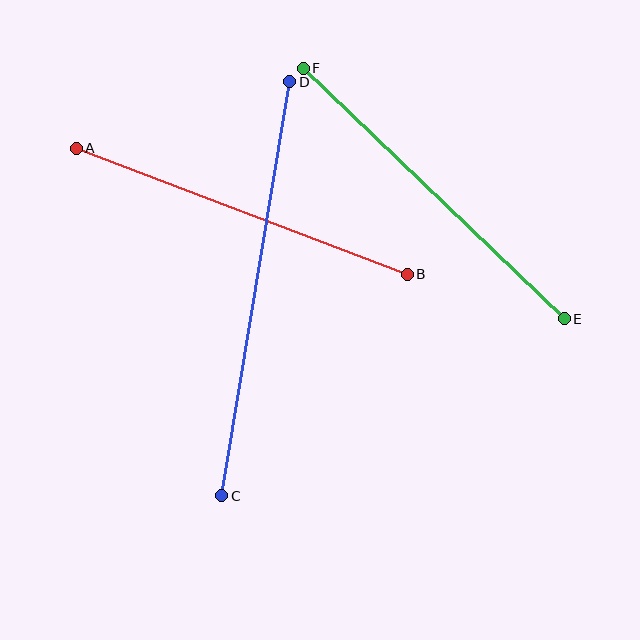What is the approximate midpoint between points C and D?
The midpoint is at approximately (256, 289) pixels.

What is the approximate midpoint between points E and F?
The midpoint is at approximately (434, 194) pixels.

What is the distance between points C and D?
The distance is approximately 420 pixels.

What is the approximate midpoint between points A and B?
The midpoint is at approximately (242, 211) pixels.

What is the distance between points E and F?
The distance is approximately 362 pixels.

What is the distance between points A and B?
The distance is approximately 354 pixels.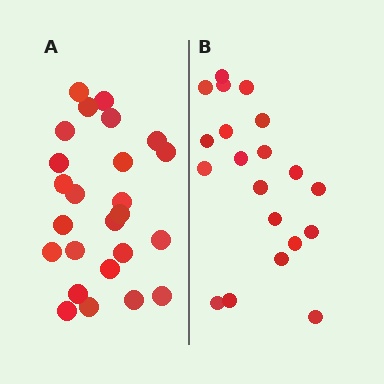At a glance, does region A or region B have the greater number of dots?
Region A (the left region) has more dots.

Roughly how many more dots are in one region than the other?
Region A has about 5 more dots than region B.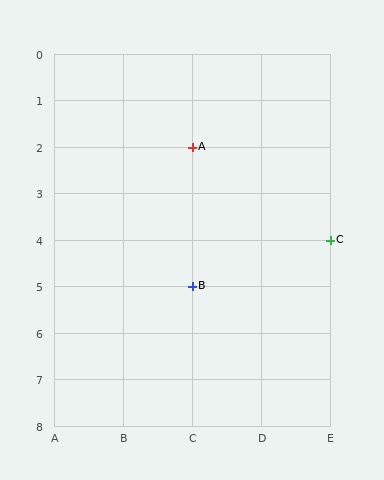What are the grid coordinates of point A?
Point A is at grid coordinates (C, 2).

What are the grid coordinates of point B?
Point B is at grid coordinates (C, 5).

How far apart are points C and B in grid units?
Points C and B are 2 columns and 1 row apart (about 2.2 grid units diagonally).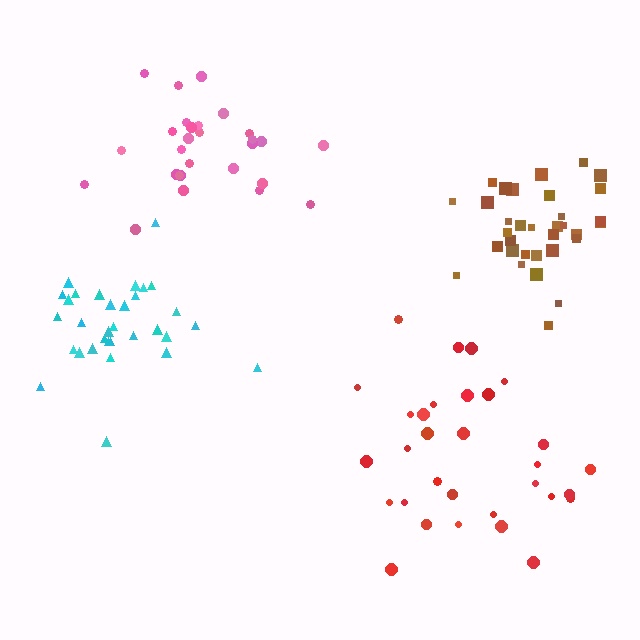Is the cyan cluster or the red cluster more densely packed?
Cyan.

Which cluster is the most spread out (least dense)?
Red.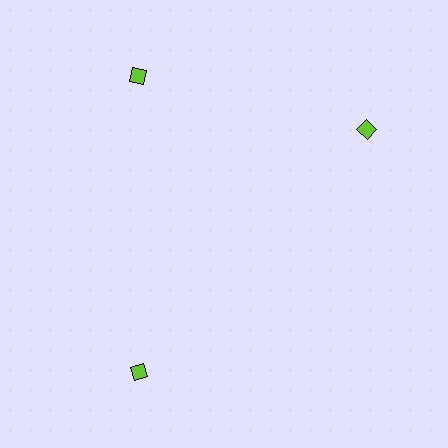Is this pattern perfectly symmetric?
No. The 3 lime diamonds are arranged in a ring, but one element near the 3 o'clock position is rotated out of alignment along the ring, breaking the 3-fold rotational symmetry.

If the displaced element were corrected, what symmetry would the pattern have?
It would have 3-fold rotational symmetry — the pattern would map onto itself every 120 degrees.